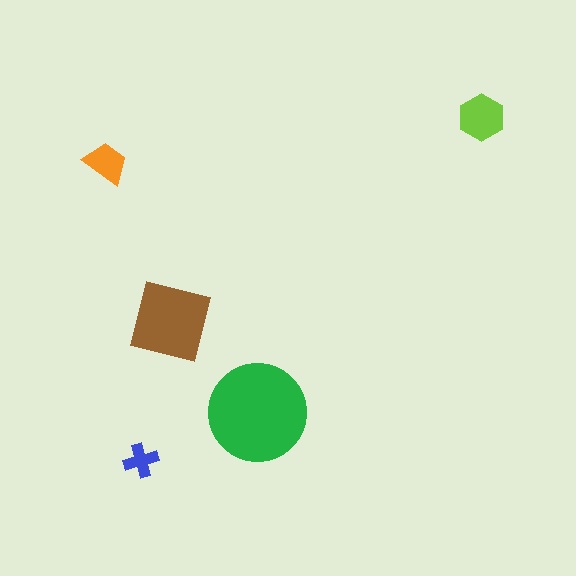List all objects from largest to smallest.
The green circle, the brown square, the lime hexagon, the orange trapezoid, the blue cross.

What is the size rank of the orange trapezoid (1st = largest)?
4th.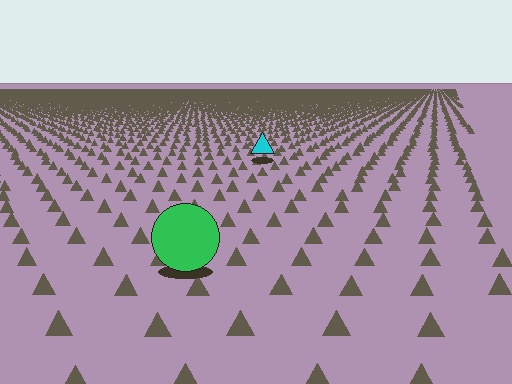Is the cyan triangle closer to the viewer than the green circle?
No. The green circle is closer — you can tell from the texture gradient: the ground texture is coarser near it.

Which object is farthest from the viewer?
The cyan triangle is farthest from the viewer. It appears smaller and the ground texture around it is denser.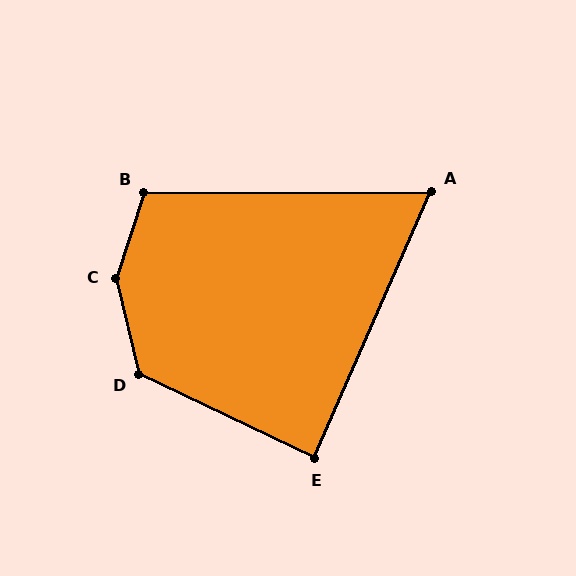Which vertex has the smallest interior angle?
A, at approximately 66 degrees.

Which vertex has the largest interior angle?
C, at approximately 148 degrees.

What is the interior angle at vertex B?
Approximately 108 degrees (obtuse).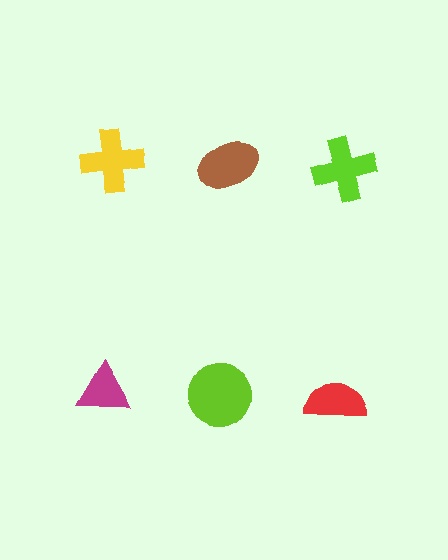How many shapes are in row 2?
3 shapes.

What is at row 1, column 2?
A brown ellipse.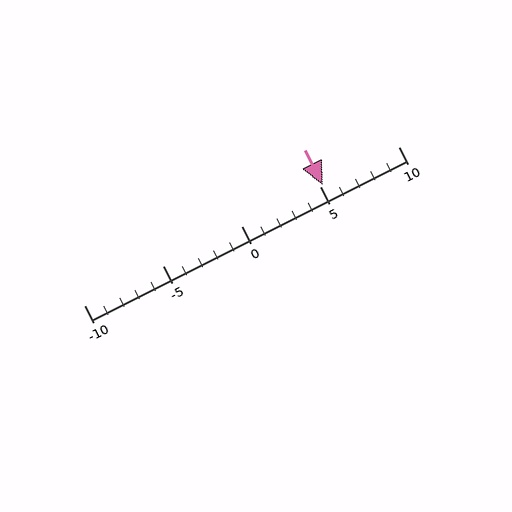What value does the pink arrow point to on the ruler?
The pink arrow points to approximately 5.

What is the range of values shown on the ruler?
The ruler shows values from -10 to 10.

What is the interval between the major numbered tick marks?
The major tick marks are spaced 5 units apart.